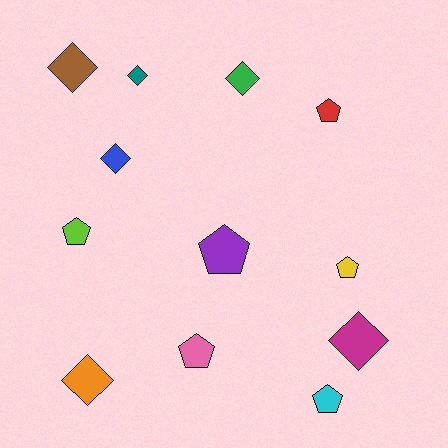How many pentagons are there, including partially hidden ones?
There are 6 pentagons.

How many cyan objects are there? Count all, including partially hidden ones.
There is 1 cyan object.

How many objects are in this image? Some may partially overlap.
There are 12 objects.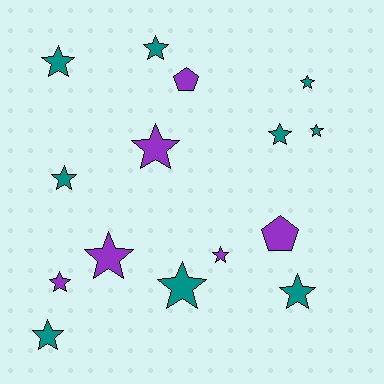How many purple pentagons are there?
There are 2 purple pentagons.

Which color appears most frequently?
Teal, with 9 objects.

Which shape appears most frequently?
Star, with 13 objects.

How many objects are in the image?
There are 15 objects.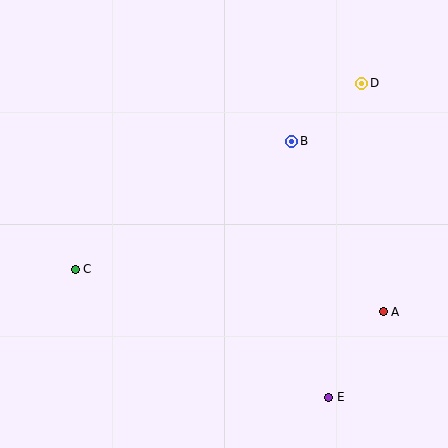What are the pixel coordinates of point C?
Point C is at (75, 269).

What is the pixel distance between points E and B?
The distance between E and B is 258 pixels.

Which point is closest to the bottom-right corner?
Point E is closest to the bottom-right corner.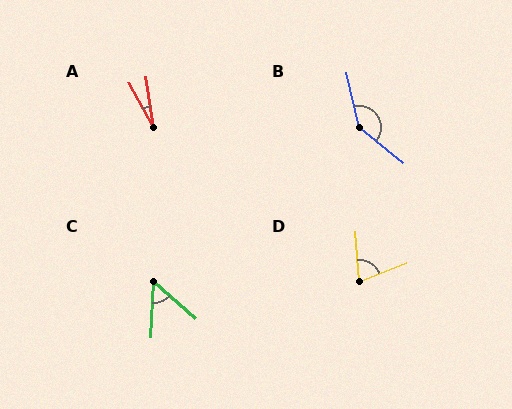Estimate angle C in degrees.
Approximately 51 degrees.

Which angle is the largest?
B, at approximately 142 degrees.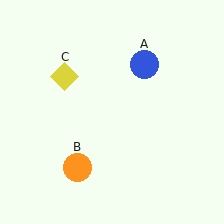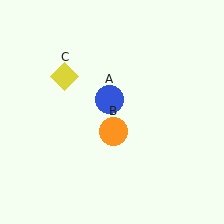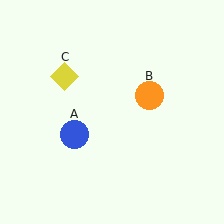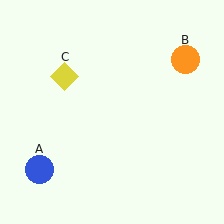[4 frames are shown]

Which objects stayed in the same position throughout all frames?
Yellow diamond (object C) remained stationary.